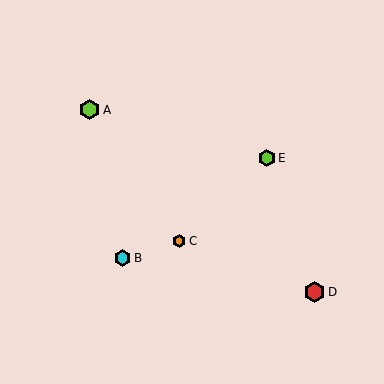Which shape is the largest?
The red hexagon (labeled D) is the largest.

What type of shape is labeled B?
Shape B is a cyan hexagon.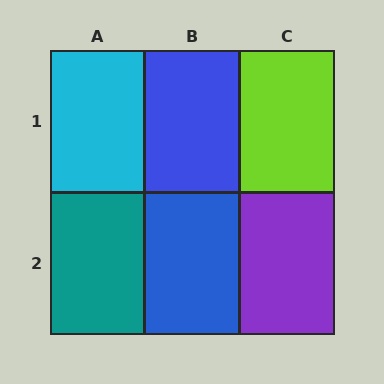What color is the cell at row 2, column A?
Teal.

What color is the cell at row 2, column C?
Purple.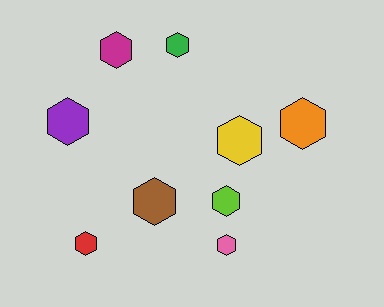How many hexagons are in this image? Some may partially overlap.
There are 9 hexagons.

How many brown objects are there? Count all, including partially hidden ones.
There is 1 brown object.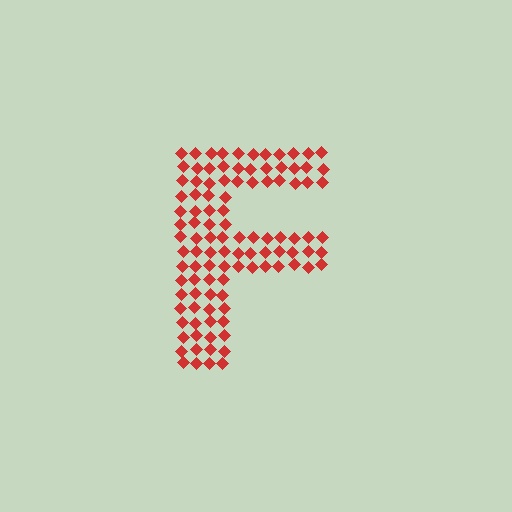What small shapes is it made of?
It is made of small diamonds.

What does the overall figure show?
The overall figure shows the letter F.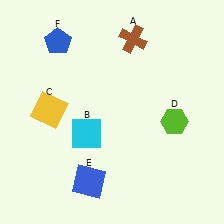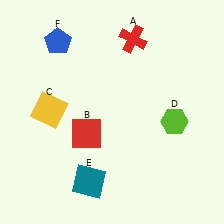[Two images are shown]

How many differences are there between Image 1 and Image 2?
There are 3 differences between the two images.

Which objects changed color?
A changed from brown to red. B changed from cyan to red. E changed from blue to teal.